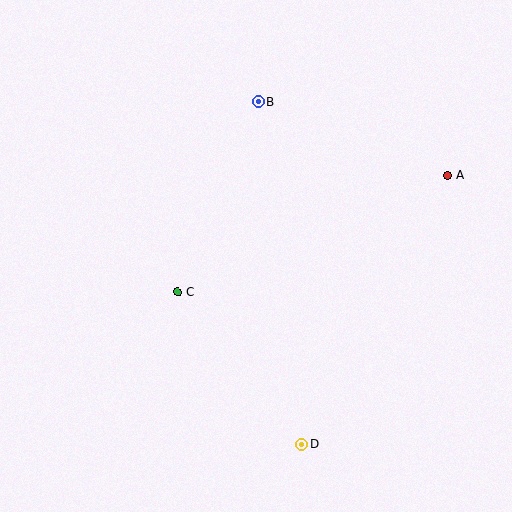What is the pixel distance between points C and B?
The distance between C and B is 206 pixels.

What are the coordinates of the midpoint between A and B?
The midpoint between A and B is at (353, 138).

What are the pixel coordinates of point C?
Point C is at (178, 292).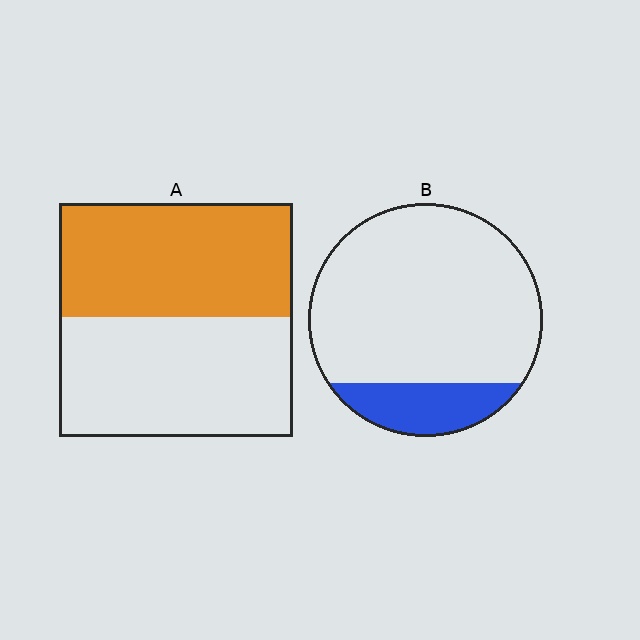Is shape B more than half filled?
No.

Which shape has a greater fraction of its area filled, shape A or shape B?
Shape A.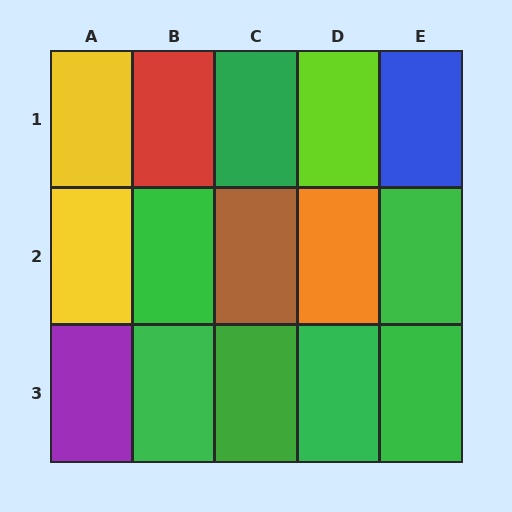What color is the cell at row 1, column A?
Yellow.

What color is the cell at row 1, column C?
Green.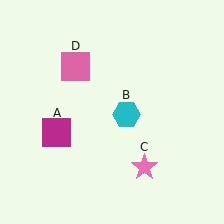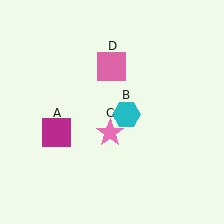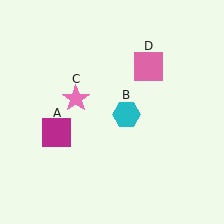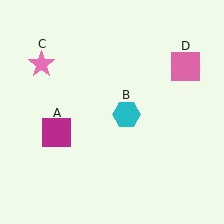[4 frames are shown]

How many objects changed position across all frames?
2 objects changed position: pink star (object C), pink square (object D).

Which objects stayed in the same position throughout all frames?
Magenta square (object A) and cyan hexagon (object B) remained stationary.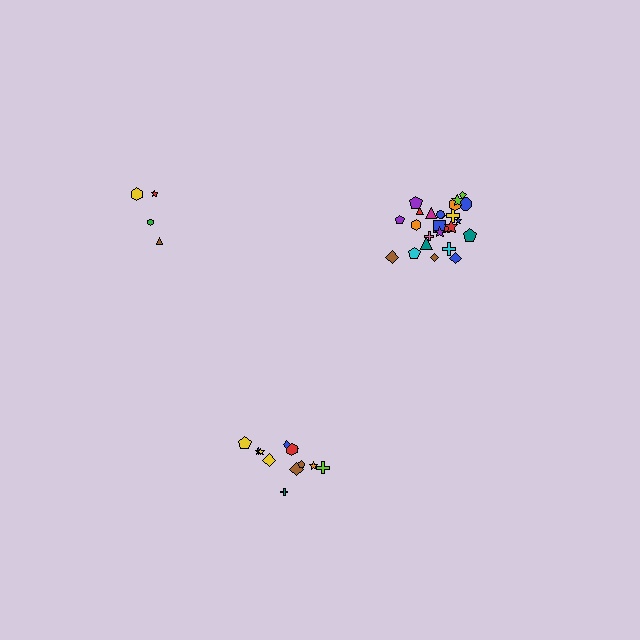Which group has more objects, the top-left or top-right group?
The top-right group.